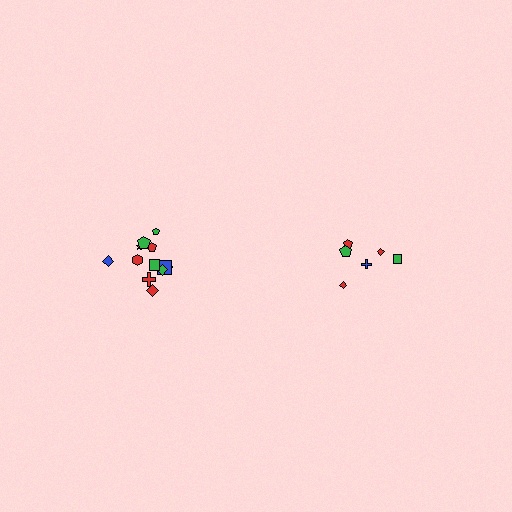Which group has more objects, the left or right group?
The left group.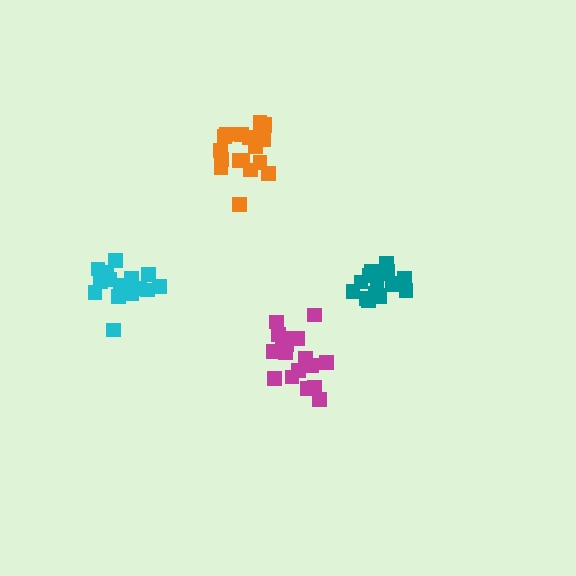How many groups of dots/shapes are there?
There are 4 groups.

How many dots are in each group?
Group 1: 17 dots, Group 2: 18 dots, Group 3: 21 dots, Group 4: 16 dots (72 total).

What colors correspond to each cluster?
The clusters are colored: teal, magenta, orange, cyan.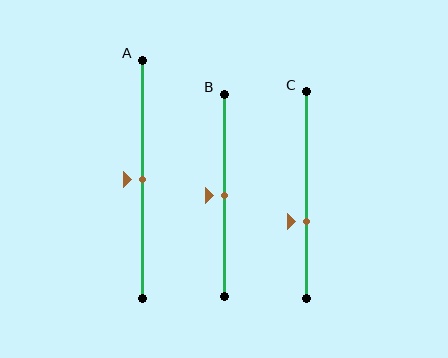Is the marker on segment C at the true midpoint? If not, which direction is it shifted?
No, the marker on segment C is shifted downward by about 13% of the segment length.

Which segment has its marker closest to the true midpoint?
Segment A has its marker closest to the true midpoint.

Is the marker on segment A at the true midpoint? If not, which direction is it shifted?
Yes, the marker on segment A is at the true midpoint.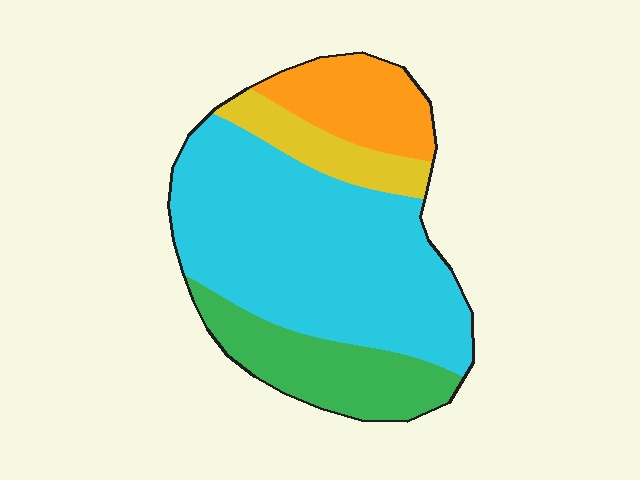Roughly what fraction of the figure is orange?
Orange covers 15% of the figure.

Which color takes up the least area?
Yellow, at roughly 10%.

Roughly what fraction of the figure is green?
Green takes up less than a quarter of the figure.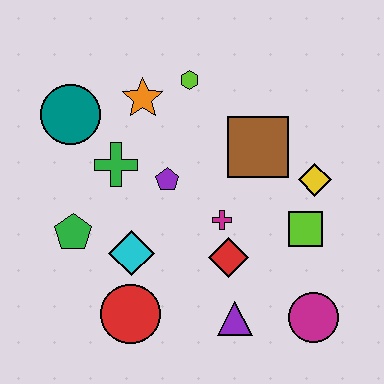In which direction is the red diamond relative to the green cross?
The red diamond is to the right of the green cross.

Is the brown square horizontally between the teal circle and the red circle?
No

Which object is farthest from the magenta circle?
The teal circle is farthest from the magenta circle.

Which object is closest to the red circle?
The cyan diamond is closest to the red circle.